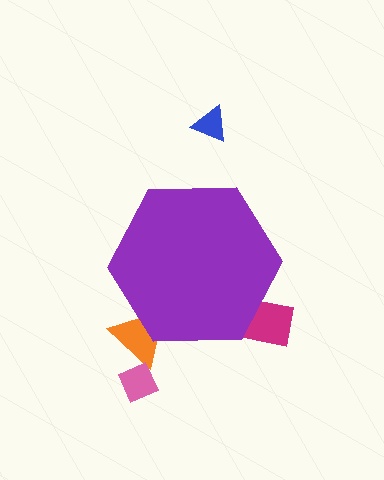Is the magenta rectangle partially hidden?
Yes, the magenta rectangle is partially hidden behind the purple hexagon.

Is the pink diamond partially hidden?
No, the pink diamond is fully visible.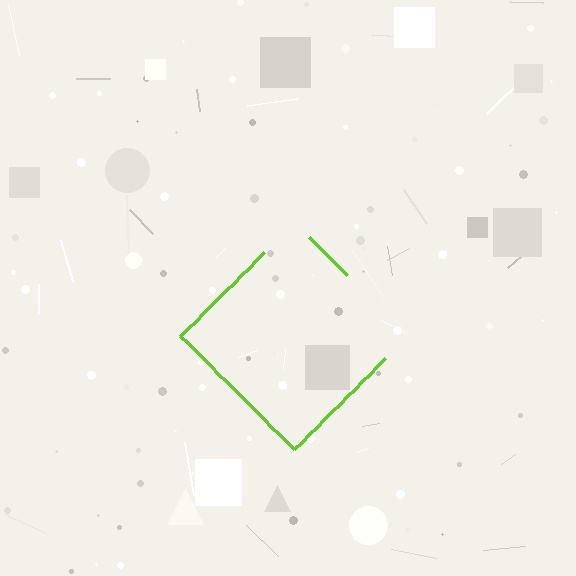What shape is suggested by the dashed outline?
The dashed outline suggests a diamond.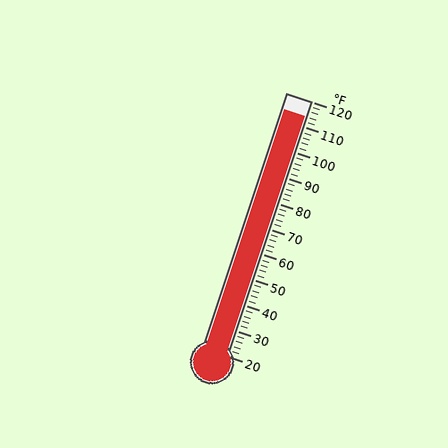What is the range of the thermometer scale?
The thermometer scale ranges from 20°F to 120°F.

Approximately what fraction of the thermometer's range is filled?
The thermometer is filled to approximately 95% of its range.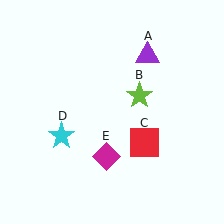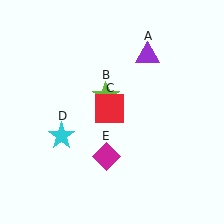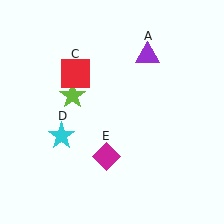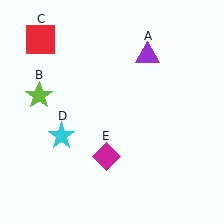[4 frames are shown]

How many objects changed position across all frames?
2 objects changed position: lime star (object B), red square (object C).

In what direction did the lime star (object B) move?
The lime star (object B) moved left.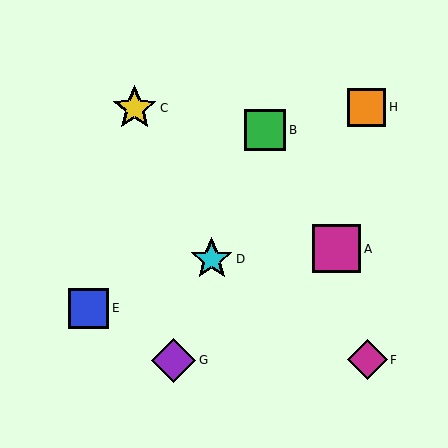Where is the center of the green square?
The center of the green square is at (265, 130).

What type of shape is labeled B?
Shape B is a green square.